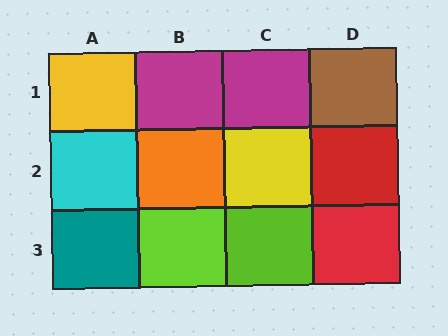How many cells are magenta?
2 cells are magenta.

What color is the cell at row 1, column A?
Yellow.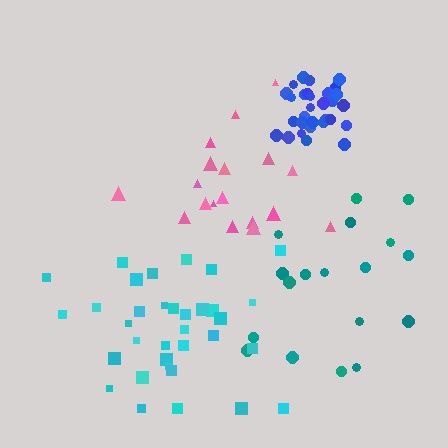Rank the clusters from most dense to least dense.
blue, cyan, pink, teal.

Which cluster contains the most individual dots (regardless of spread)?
Cyan (34).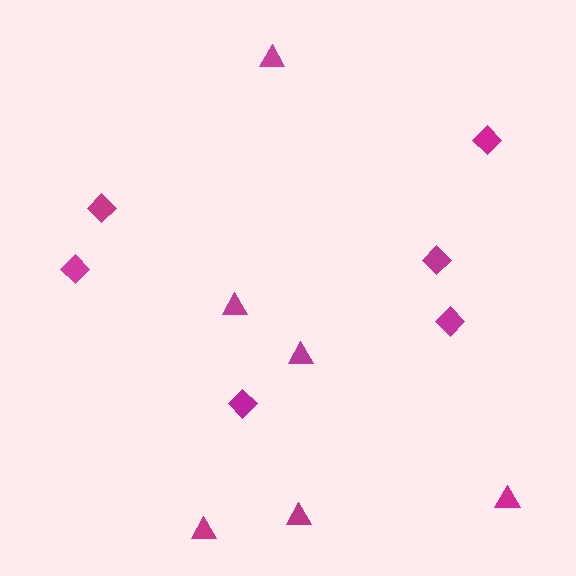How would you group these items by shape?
There are 2 groups: one group of triangles (6) and one group of diamonds (6).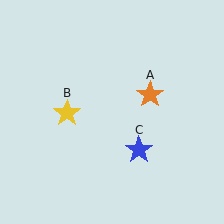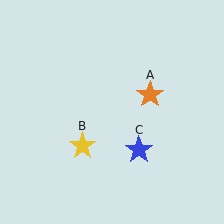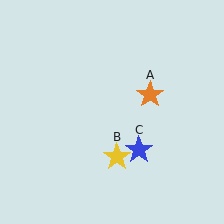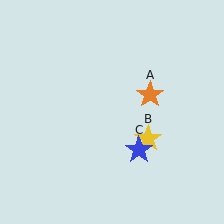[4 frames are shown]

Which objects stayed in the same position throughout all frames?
Orange star (object A) and blue star (object C) remained stationary.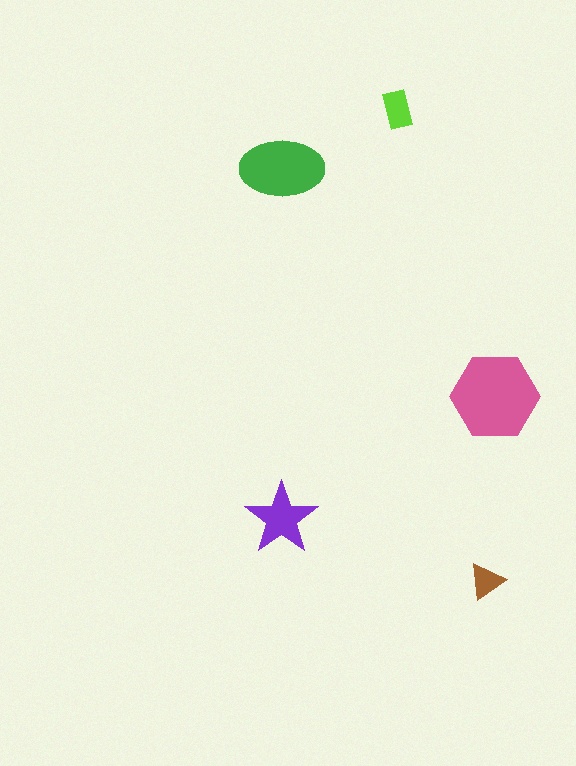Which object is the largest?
The pink hexagon.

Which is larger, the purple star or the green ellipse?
The green ellipse.